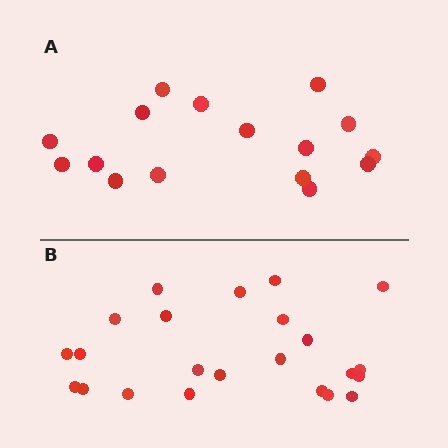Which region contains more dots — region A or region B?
Region B (the bottom region) has more dots.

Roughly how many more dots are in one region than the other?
Region B has roughly 8 or so more dots than region A.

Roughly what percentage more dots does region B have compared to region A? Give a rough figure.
About 45% more.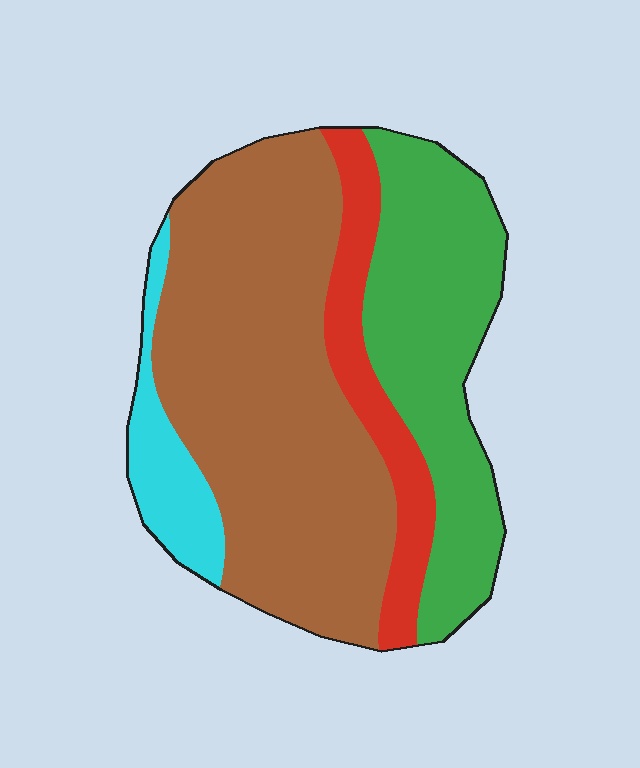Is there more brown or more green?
Brown.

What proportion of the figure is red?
Red covers around 15% of the figure.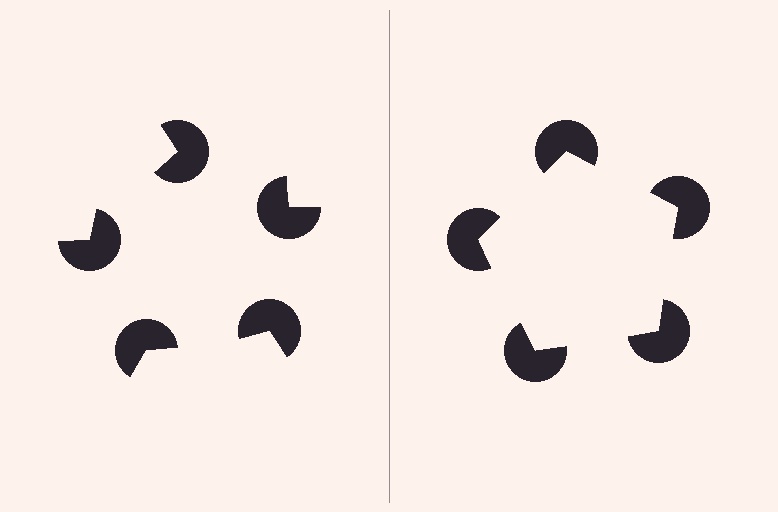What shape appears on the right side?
An illusory pentagon.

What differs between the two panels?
The pac-man discs are positioned identically on both sides; only the wedge orientations differ. On the right they align to a pentagon; on the left they are misaligned.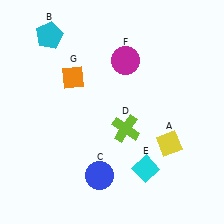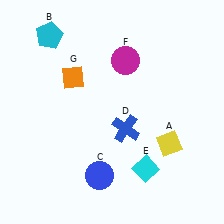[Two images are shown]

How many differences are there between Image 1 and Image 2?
There is 1 difference between the two images.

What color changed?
The cross (D) changed from lime in Image 1 to blue in Image 2.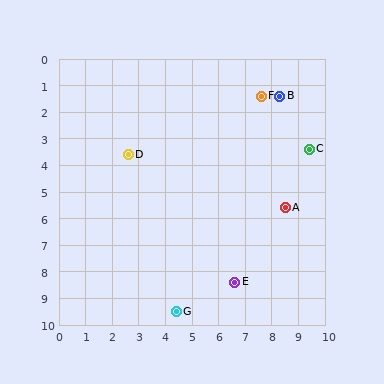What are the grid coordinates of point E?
Point E is at approximately (6.6, 8.4).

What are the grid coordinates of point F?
Point F is at approximately (7.6, 1.4).